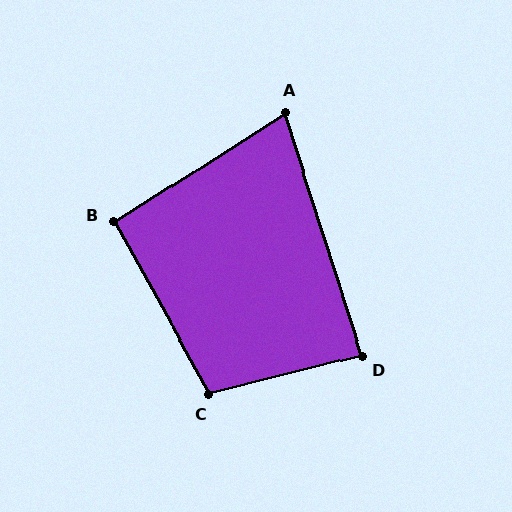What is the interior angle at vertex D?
Approximately 86 degrees (approximately right).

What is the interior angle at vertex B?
Approximately 94 degrees (approximately right).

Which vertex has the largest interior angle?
C, at approximately 105 degrees.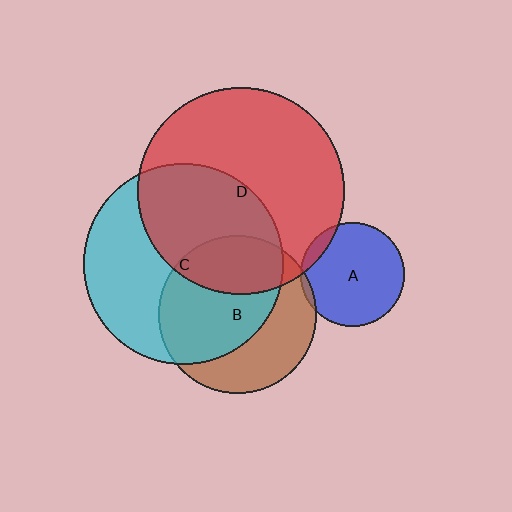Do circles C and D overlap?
Yes.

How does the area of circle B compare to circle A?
Approximately 2.3 times.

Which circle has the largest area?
Circle D (red).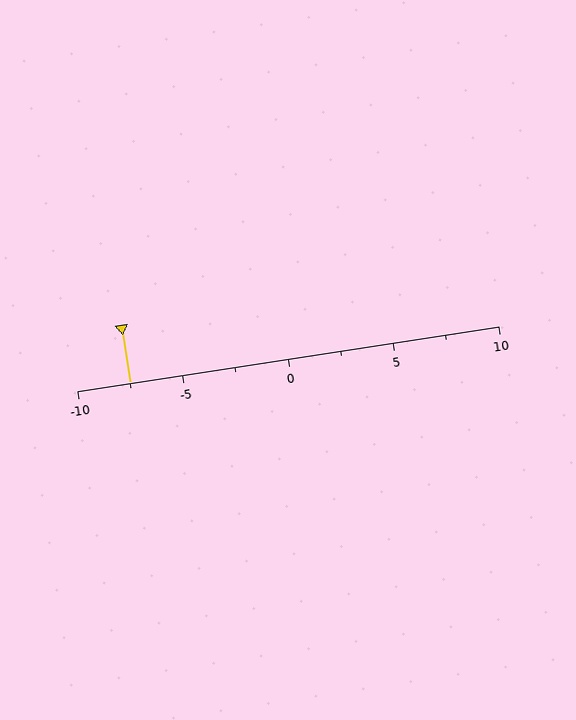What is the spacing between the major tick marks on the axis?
The major ticks are spaced 5 apart.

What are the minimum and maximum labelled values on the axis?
The axis runs from -10 to 10.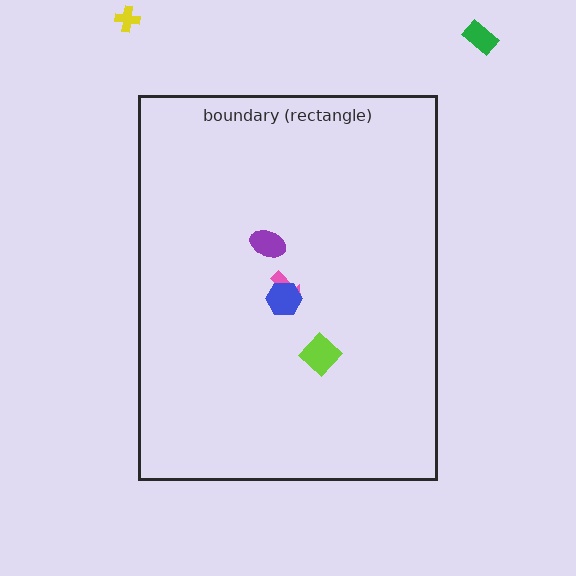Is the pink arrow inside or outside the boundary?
Inside.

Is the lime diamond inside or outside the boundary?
Inside.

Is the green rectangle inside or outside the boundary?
Outside.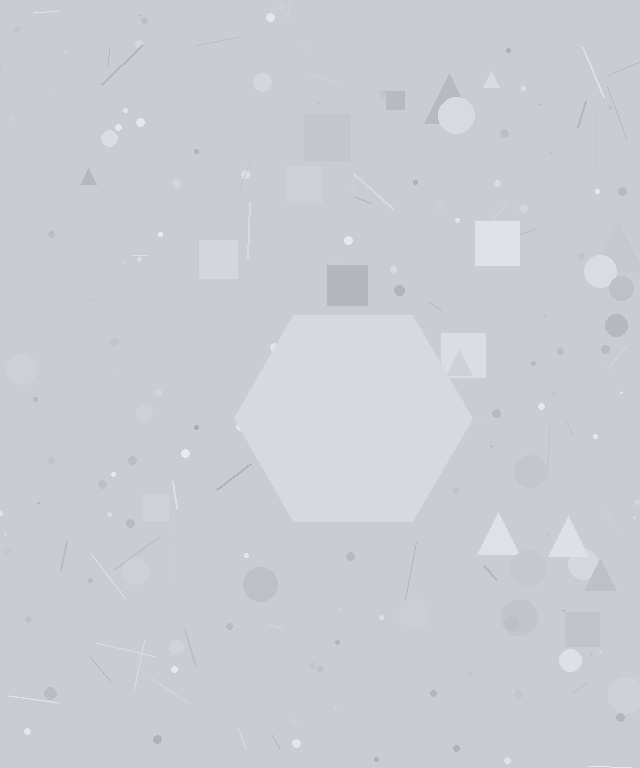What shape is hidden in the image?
A hexagon is hidden in the image.